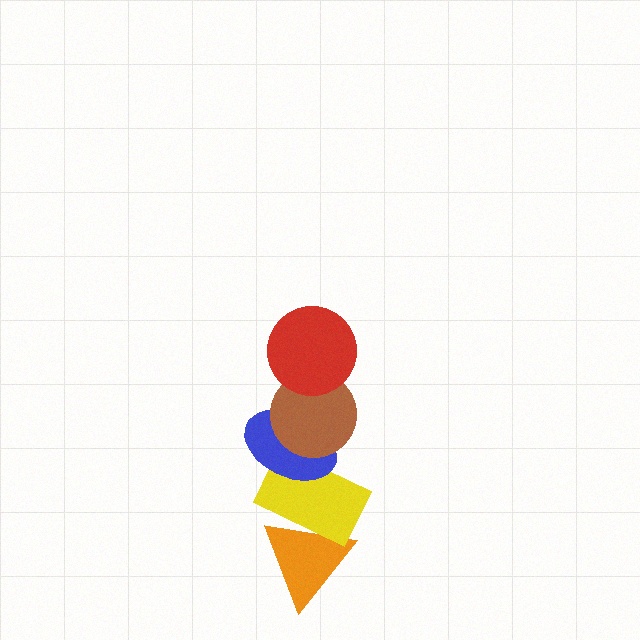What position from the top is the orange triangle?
The orange triangle is 5th from the top.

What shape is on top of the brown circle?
The red circle is on top of the brown circle.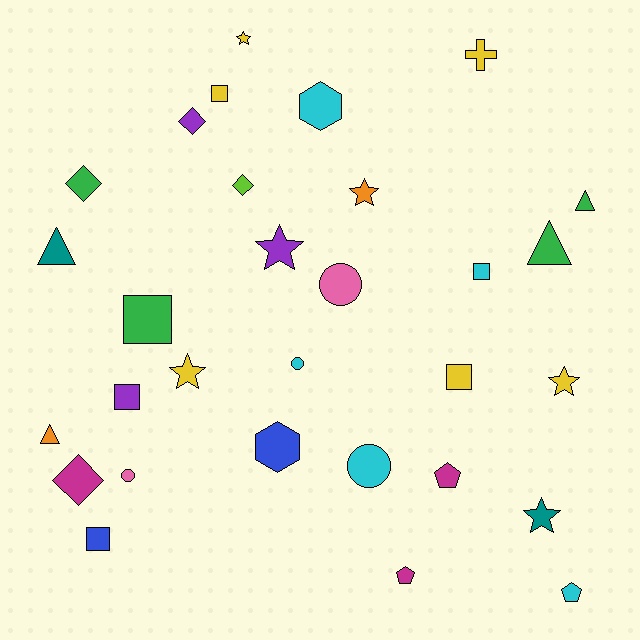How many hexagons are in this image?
There are 2 hexagons.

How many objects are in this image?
There are 30 objects.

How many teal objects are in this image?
There are 2 teal objects.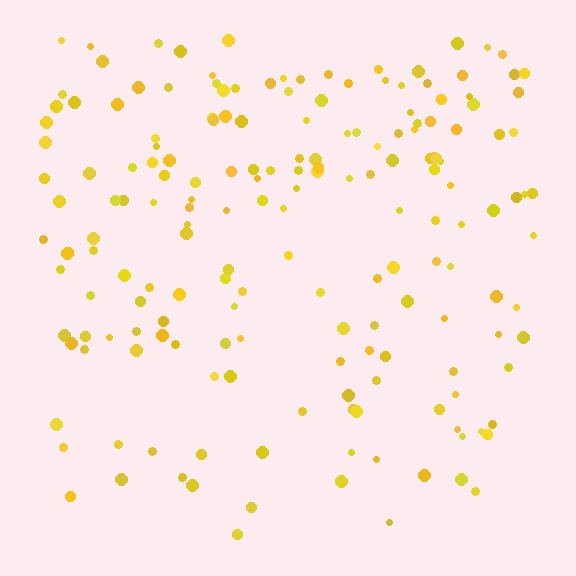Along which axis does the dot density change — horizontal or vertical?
Vertical.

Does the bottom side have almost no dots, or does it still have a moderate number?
Still a moderate number, just noticeably fewer than the top.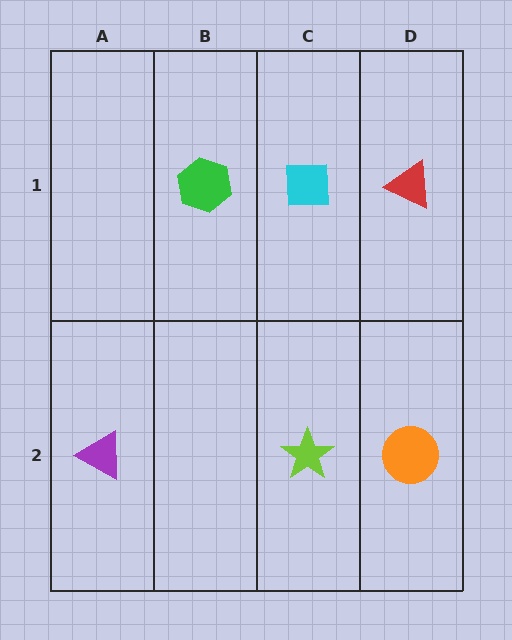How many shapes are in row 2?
3 shapes.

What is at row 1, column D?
A red triangle.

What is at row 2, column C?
A lime star.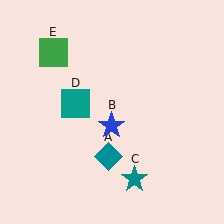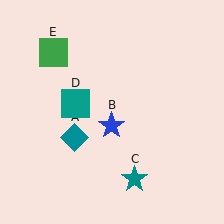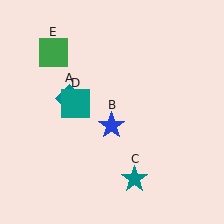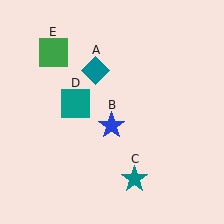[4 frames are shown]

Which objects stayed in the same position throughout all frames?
Blue star (object B) and teal star (object C) and teal square (object D) and green square (object E) remained stationary.